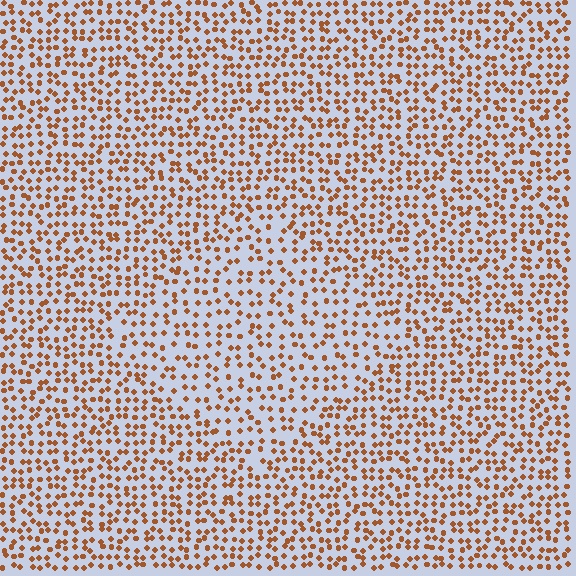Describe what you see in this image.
The image contains small brown elements arranged at two different densities. A diamond-shaped region is visible where the elements are less densely packed than the surrounding area.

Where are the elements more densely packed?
The elements are more densely packed outside the diamond boundary.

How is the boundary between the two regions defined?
The boundary is defined by a change in element density (approximately 1.5x ratio). All elements are the same color, size, and shape.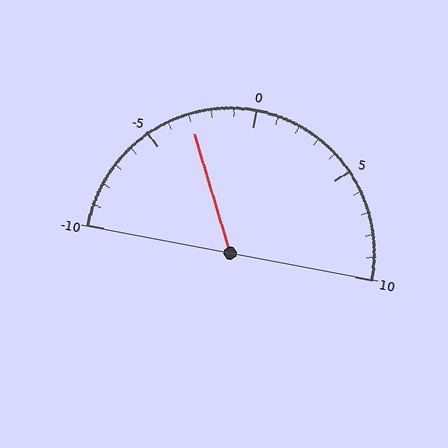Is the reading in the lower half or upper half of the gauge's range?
The reading is in the lower half of the range (-10 to 10).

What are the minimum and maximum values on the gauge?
The gauge ranges from -10 to 10.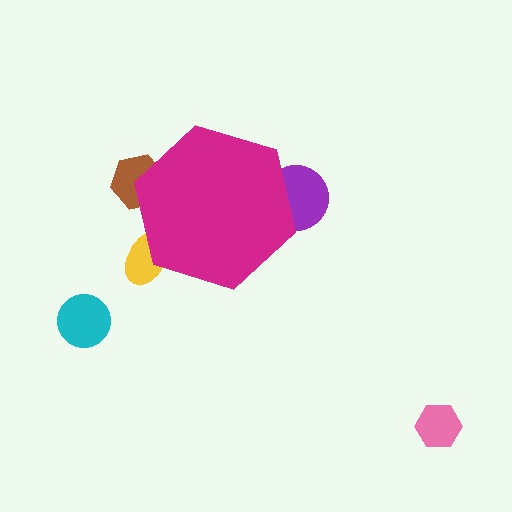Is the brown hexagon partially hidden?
Yes, the brown hexagon is partially hidden behind the magenta hexagon.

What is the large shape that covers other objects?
A magenta hexagon.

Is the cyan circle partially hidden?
No, the cyan circle is fully visible.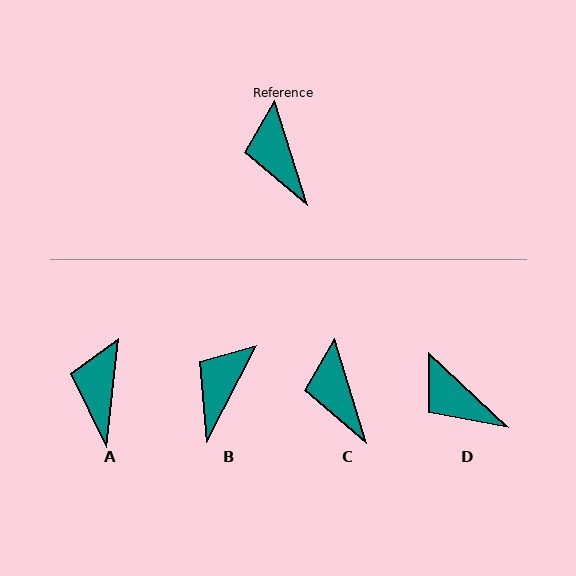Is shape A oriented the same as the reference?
No, it is off by about 24 degrees.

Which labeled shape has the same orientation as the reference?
C.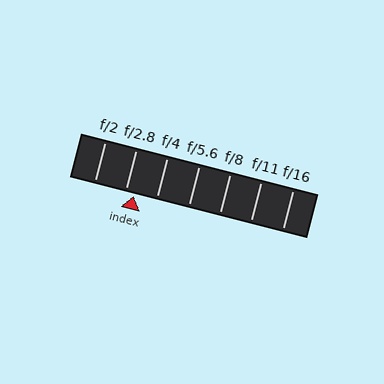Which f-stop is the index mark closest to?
The index mark is closest to f/2.8.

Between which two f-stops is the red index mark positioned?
The index mark is between f/2.8 and f/4.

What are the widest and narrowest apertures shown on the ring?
The widest aperture shown is f/2 and the narrowest is f/16.